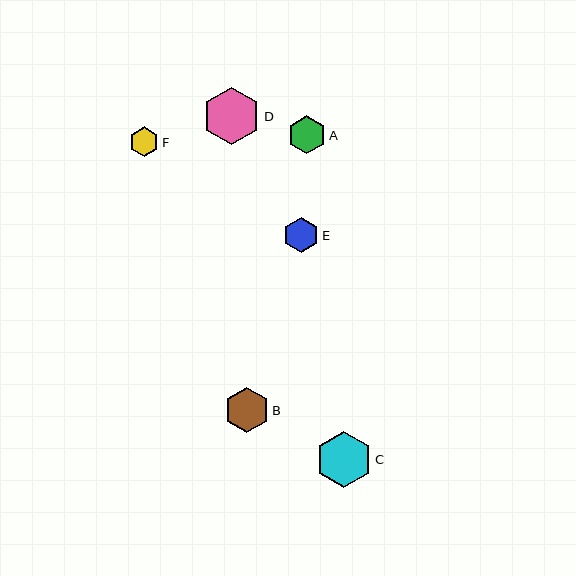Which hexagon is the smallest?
Hexagon F is the smallest with a size of approximately 30 pixels.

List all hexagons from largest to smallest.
From largest to smallest: D, C, B, A, E, F.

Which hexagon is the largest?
Hexagon D is the largest with a size of approximately 58 pixels.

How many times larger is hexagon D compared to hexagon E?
Hexagon D is approximately 1.6 times the size of hexagon E.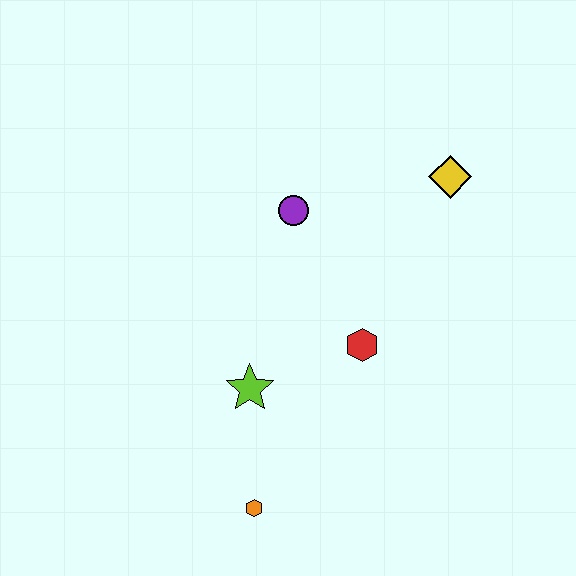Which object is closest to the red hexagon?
The lime star is closest to the red hexagon.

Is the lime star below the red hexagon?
Yes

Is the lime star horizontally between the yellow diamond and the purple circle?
No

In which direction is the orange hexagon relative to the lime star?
The orange hexagon is below the lime star.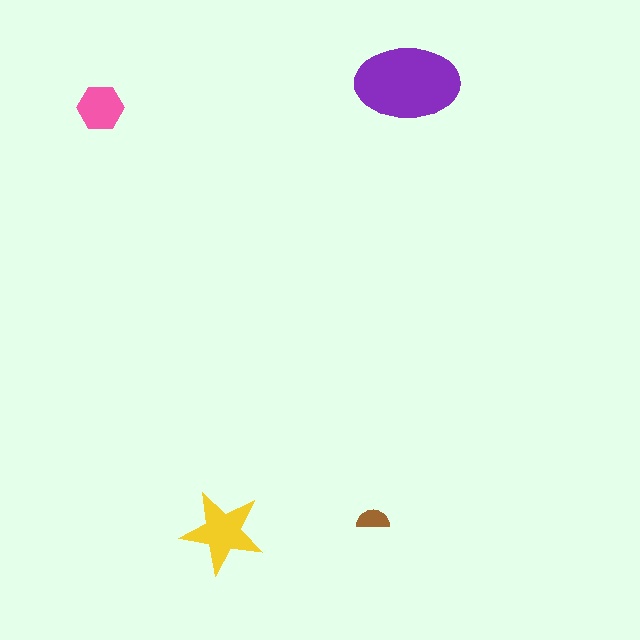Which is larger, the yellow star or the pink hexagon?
The yellow star.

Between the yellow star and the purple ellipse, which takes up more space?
The purple ellipse.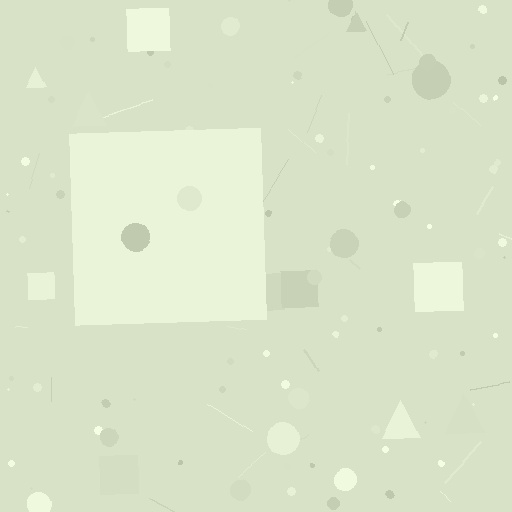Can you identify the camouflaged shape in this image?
The camouflaged shape is a square.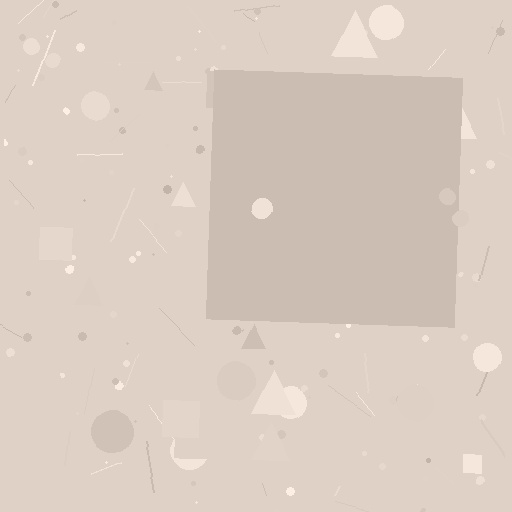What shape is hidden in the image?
A square is hidden in the image.